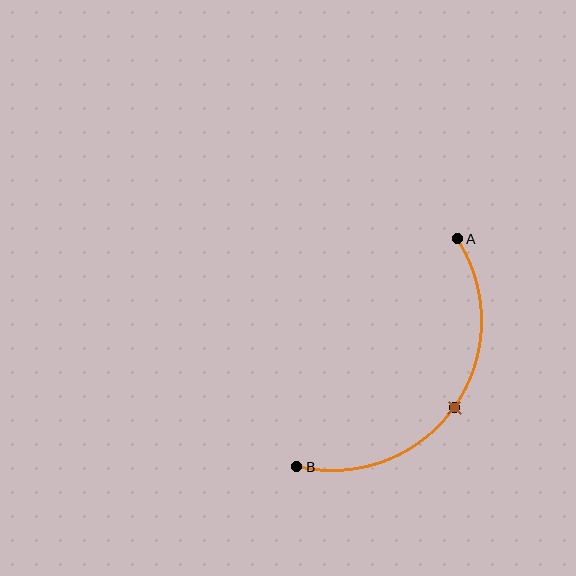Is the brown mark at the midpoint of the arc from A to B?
Yes. The brown mark lies on the arc at equal arc-length from both A and B — it is the arc midpoint.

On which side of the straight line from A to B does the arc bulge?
The arc bulges below and to the right of the straight line connecting A and B.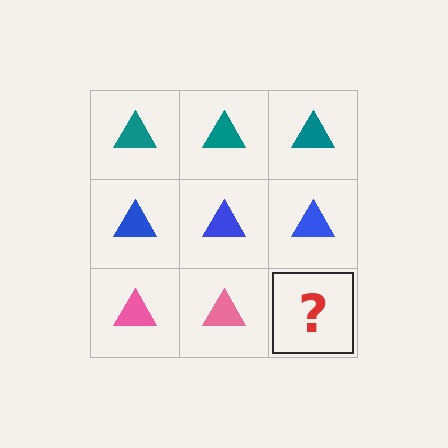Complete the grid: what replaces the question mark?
The question mark should be replaced with a pink triangle.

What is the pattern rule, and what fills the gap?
The rule is that each row has a consistent color. The gap should be filled with a pink triangle.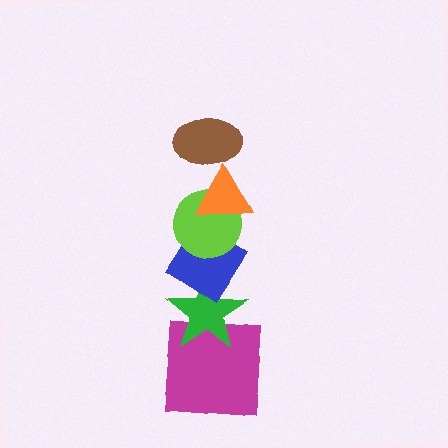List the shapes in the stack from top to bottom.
From top to bottom: the brown ellipse, the orange triangle, the lime circle, the blue diamond, the green star, the magenta square.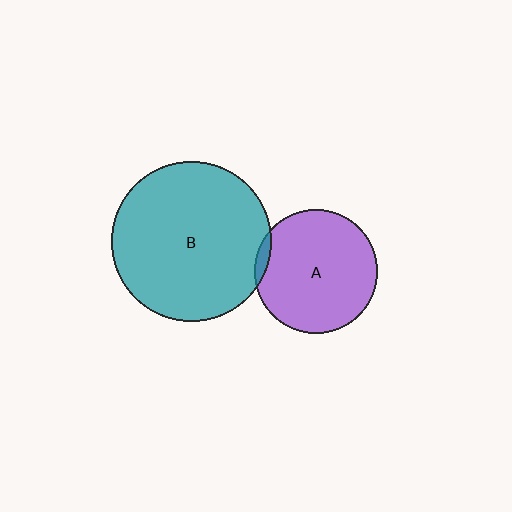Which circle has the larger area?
Circle B (teal).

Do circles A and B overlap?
Yes.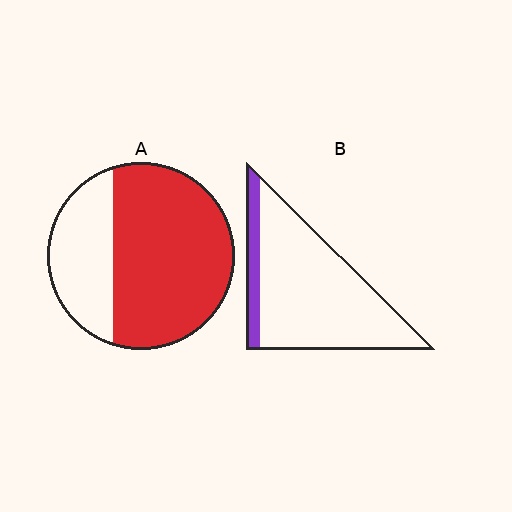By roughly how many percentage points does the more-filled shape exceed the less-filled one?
By roughly 55 percentage points (A over B).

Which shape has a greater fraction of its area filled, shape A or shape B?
Shape A.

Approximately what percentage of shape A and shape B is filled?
A is approximately 70% and B is approximately 15%.